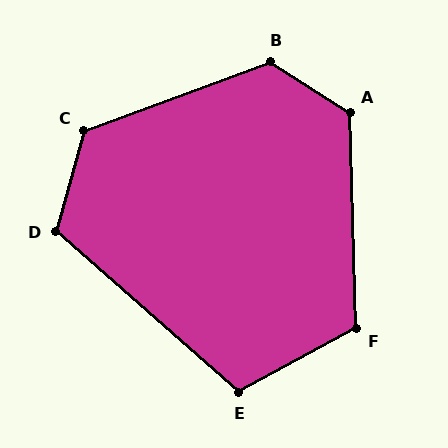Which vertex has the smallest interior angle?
E, at approximately 110 degrees.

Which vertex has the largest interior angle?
B, at approximately 128 degrees.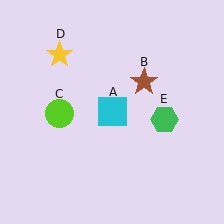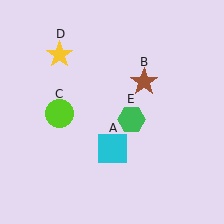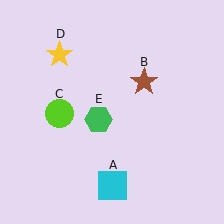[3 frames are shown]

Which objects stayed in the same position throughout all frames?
Brown star (object B) and lime circle (object C) and yellow star (object D) remained stationary.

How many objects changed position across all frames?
2 objects changed position: cyan square (object A), green hexagon (object E).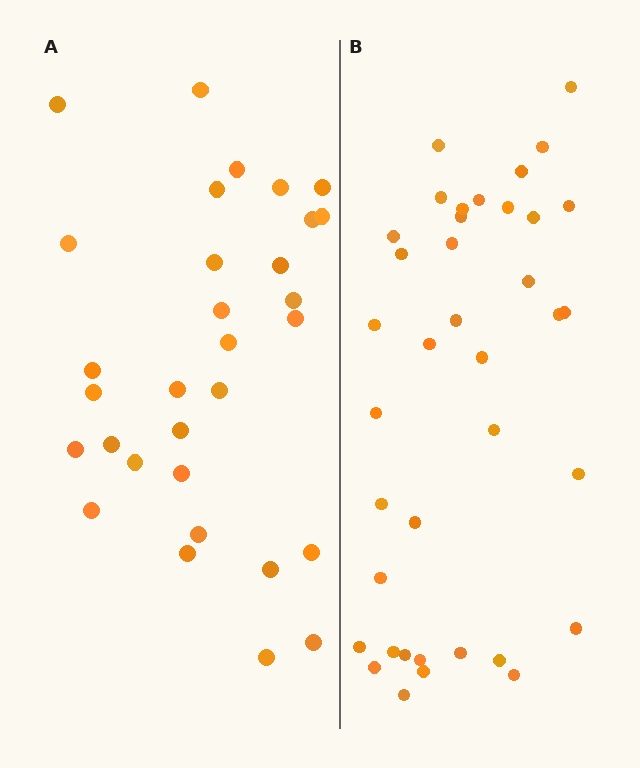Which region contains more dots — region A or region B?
Region B (the right region) has more dots.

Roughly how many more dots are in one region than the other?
Region B has roughly 8 or so more dots than region A.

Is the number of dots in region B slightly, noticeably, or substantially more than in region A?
Region B has only slightly more — the two regions are fairly close. The ratio is roughly 1.2 to 1.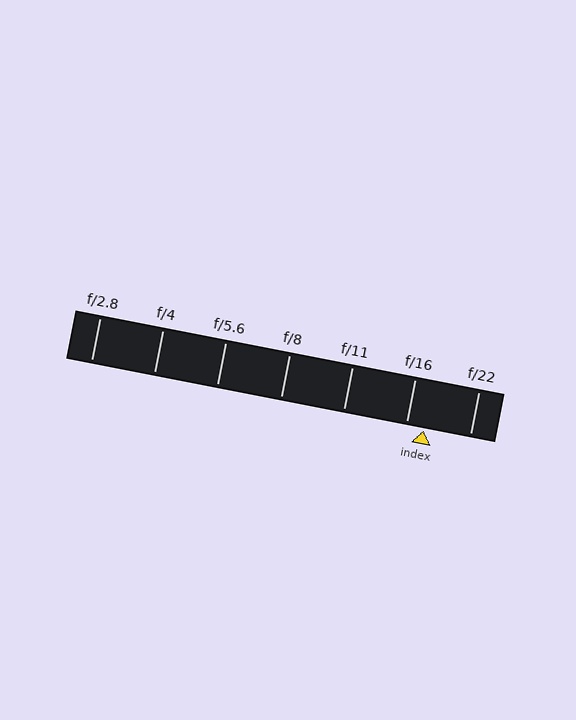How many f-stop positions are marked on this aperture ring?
There are 7 f-stop positions marked.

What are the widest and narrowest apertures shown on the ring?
The widest aperture shown is f/2.8 and the narrowest is f/22.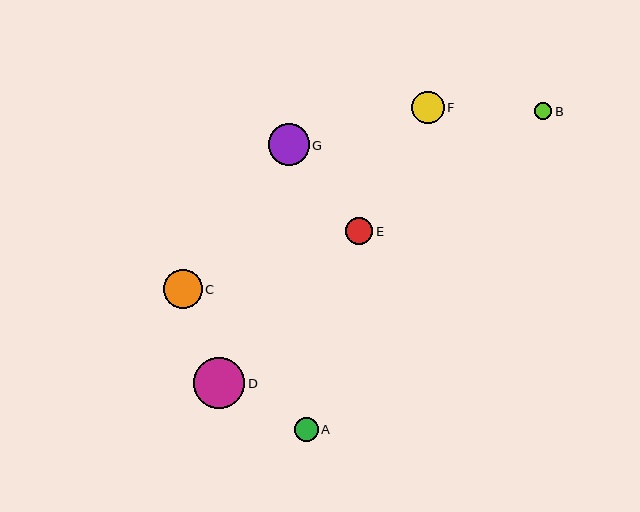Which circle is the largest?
Circle D is the largest with a size of approximately 52 pixels.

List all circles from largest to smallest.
From largest to smallest: D, G, C, F, E, A, B.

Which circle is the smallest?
Circle B is the smallest with a size of approximately 17 pixels.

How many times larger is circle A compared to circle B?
Circle A is approximately 1.4 times the size of circle B.